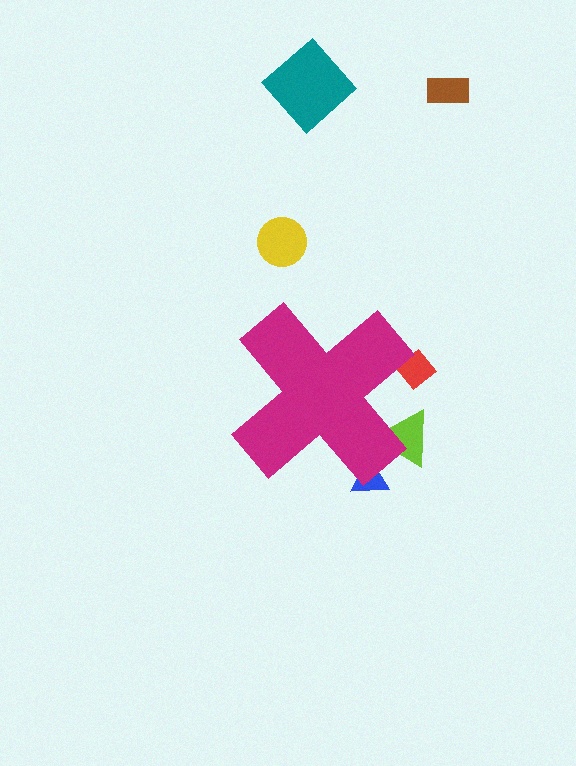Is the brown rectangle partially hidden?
No, the brown rectangle is fully visible.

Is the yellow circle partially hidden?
No, the yellow circle is fully visible.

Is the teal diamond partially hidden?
No, the teal diamond is fully visible.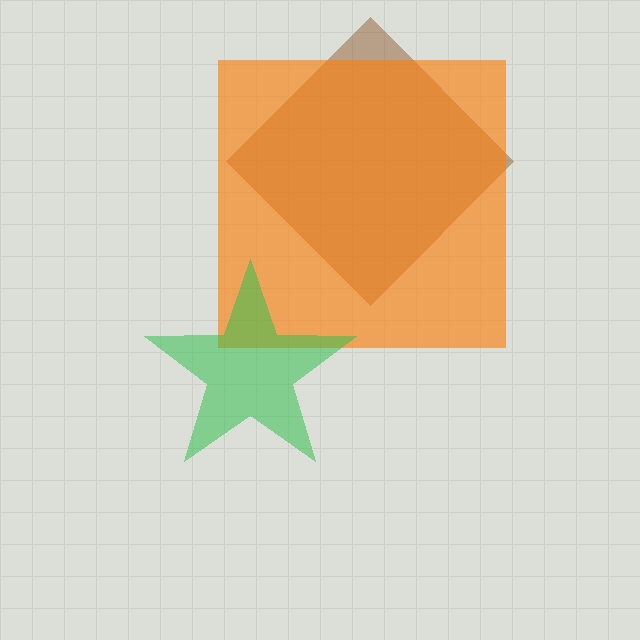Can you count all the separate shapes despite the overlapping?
Yes, there are 3 separate shapes.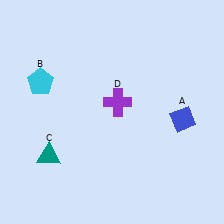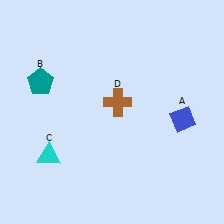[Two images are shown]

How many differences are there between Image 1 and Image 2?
There are 3 differences between the two images.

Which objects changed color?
B changed from cyan to teal. C changed from teal to cyan. D changed from purple to brown.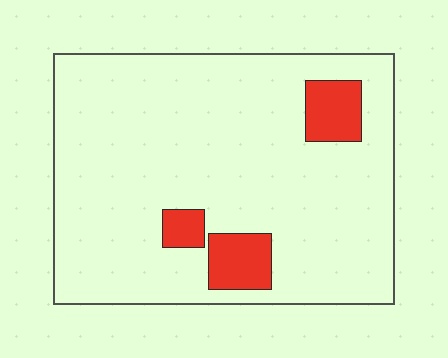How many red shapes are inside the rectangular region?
3.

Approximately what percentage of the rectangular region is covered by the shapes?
Approximately 10%.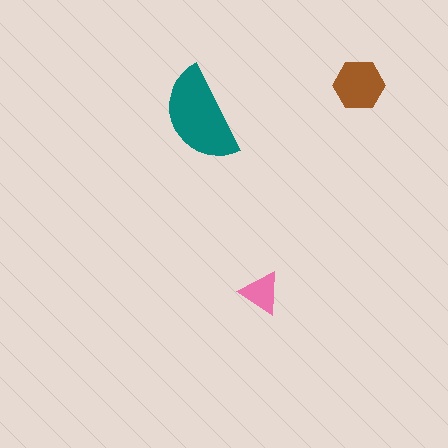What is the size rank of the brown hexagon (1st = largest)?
2nd.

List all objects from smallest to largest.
The pink triangle, the brown hexagon, the teal semicircle.